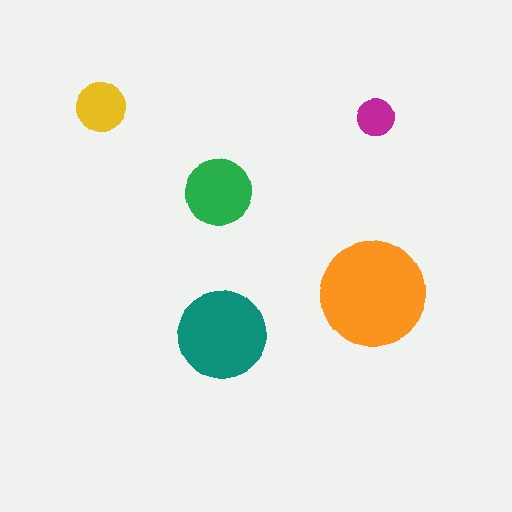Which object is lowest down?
The teal circle is bottommost.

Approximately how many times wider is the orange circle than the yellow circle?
About 2 times wider.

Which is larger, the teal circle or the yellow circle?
The teal one.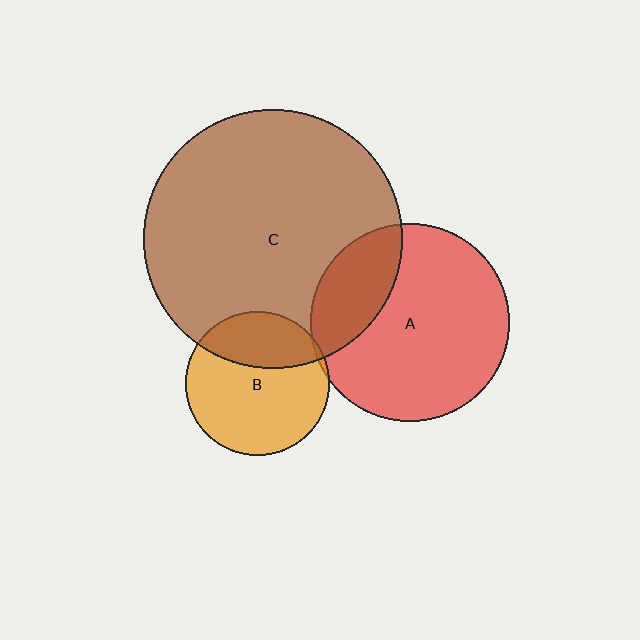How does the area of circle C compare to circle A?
Approximately 1.7 times.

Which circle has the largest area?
Circle C (brown).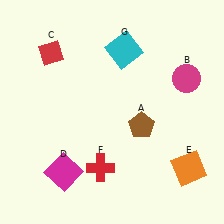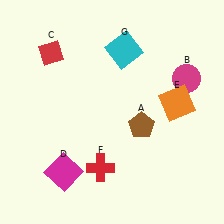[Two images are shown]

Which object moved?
The orange square (E) moved up.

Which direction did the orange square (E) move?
The orange square (E) moved up.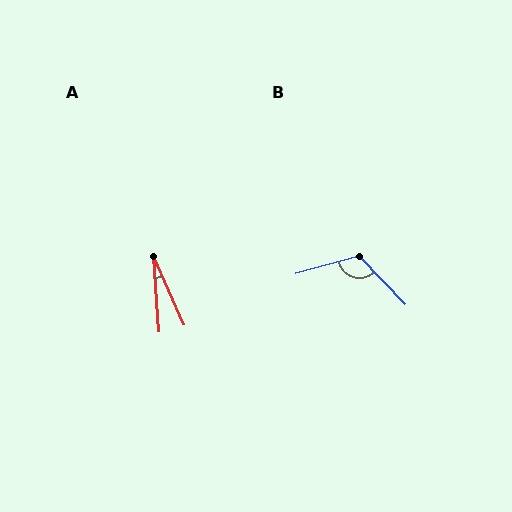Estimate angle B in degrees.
Approximately 118 degrees.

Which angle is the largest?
B, at approximately 118 degrees.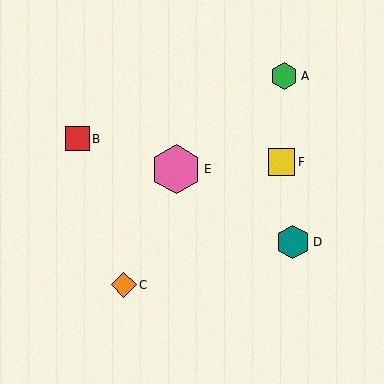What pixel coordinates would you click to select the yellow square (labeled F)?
Click at (282, 162) to select the yellow square F.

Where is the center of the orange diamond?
The center of the orange diamond is at (124, 285).